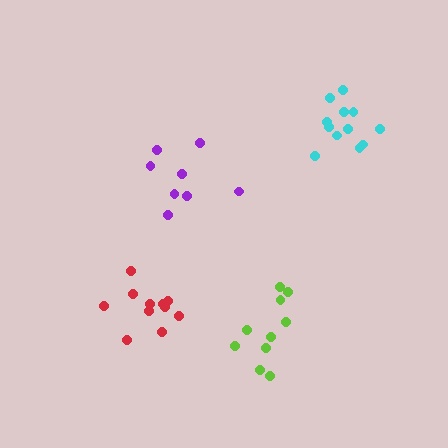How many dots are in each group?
Group 1: 8 dots, Group 2: 12 dots, Group 3: 11 dots, Group 4: 10 dots (41 total).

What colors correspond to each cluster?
The clusters are colored: purple, cyan, red, lime.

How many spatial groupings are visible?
There are 4 spatial groupings.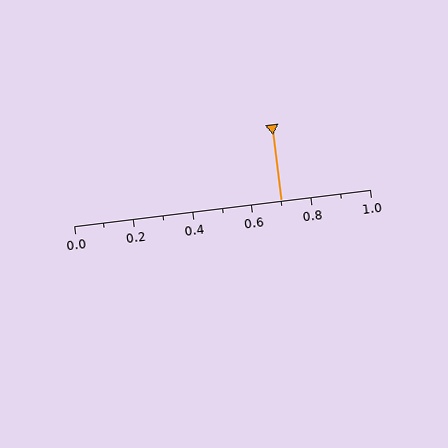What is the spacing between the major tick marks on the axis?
The major ticks are spaced 0.2 apart.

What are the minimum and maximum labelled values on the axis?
The axis runs from 0.0 to 1.0.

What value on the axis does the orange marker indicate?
The marker indicates approximately 0.7.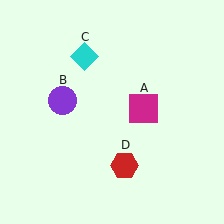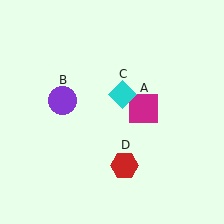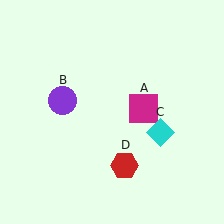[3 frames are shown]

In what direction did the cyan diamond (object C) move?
The cyan diamond (object C) moved down and to the right.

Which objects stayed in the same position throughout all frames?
Magenta square (object A) and purple circle (object B) and red hexagon (object D) remained stationary.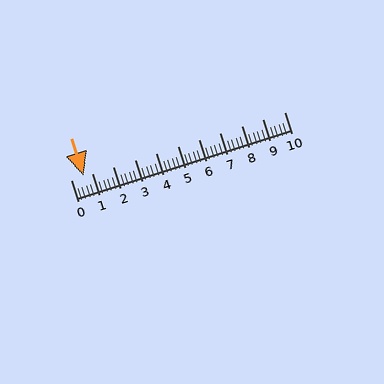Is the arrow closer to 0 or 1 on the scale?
The arrow is closer to 1.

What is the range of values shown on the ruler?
The ruler shows values from 0 to 10.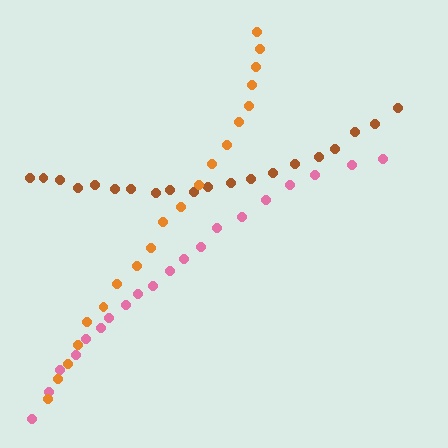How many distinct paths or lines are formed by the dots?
There are 3 distinct paths.